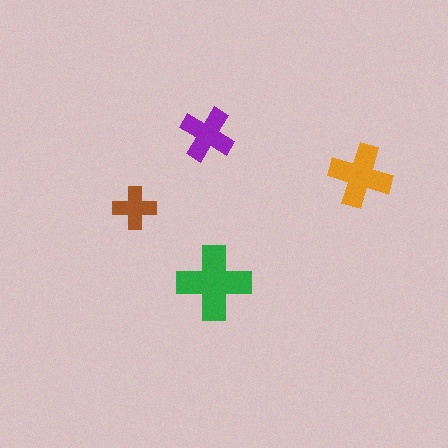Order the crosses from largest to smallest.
the green one, the orange one, the purple one, the brown one.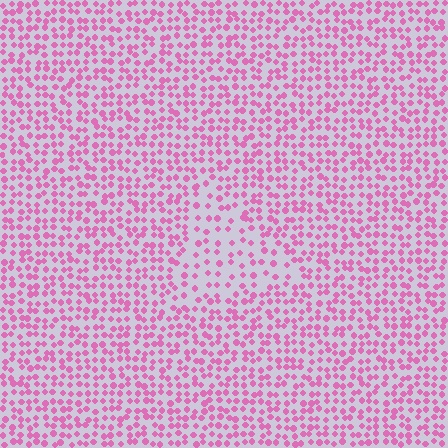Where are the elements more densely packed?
The elements are more densely packed outside the triangle boundary.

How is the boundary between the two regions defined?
The boundary is defined by a change in element density (approximately 1.8x ratio). All elements are the same color, size, and shape.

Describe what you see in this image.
The image contains small pink elements arranged at two different densities. A triangle-shaped region is visible where the elements are less densely packed than the surrounding area.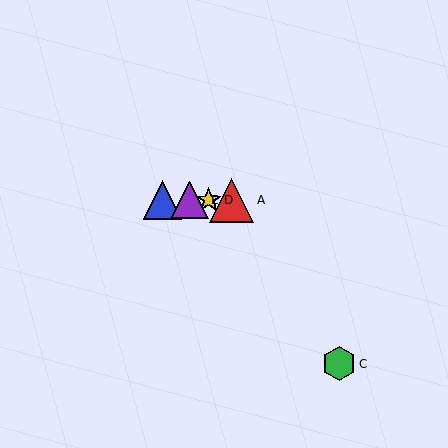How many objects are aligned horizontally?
4 objects (A, B, D, E) are aligned horizontally.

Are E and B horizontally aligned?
Yes, both are at y≈200.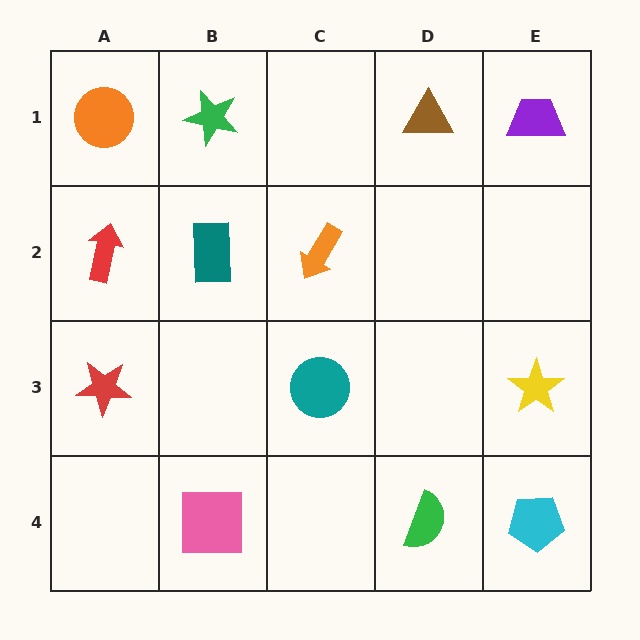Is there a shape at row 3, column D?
No, that cell is empty.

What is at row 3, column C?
A teal circle.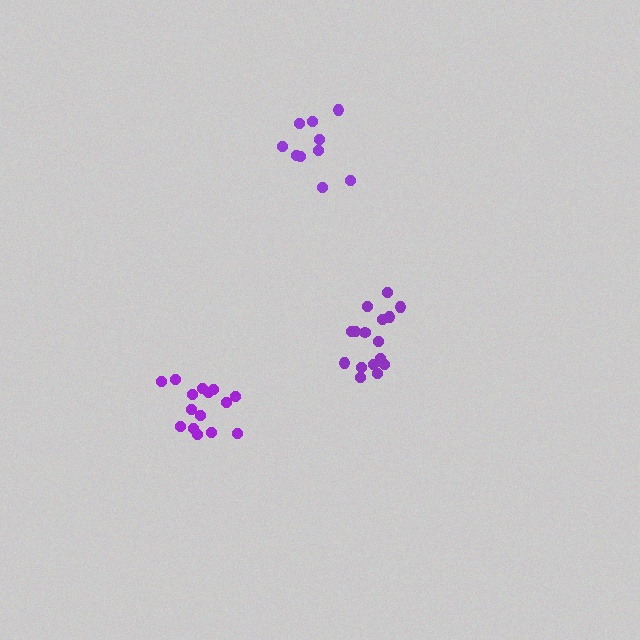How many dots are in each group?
Group 1: 16 dots, Group 2: 10 dots, Group 3: 15 dots (41 total).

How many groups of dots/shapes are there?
There are 3 groups.